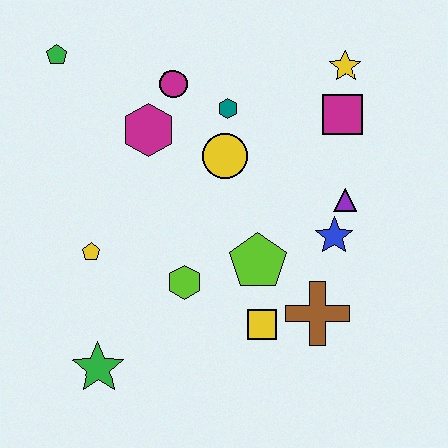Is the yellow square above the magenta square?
No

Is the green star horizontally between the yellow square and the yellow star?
No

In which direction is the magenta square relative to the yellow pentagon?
The magenta square is to the right of the yellow pentagon.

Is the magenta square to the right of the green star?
Yes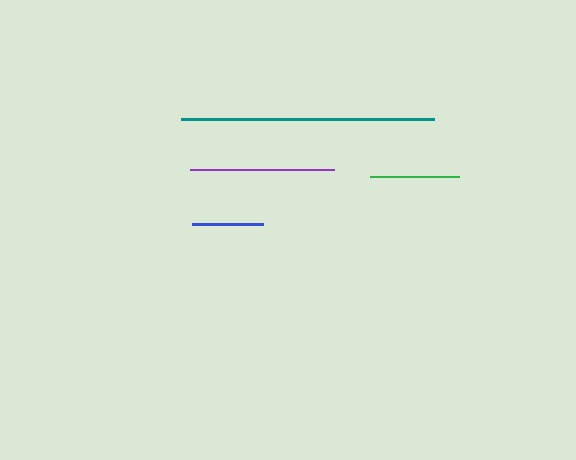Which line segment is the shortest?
The blue line is the shortest at approximately 71 pixels.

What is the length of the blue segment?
The blue segment is approximately 71 pixels long.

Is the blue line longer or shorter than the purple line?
The purple line is longer than the blue line.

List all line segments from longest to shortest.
From longest to shortest: teal, purple, green, blue.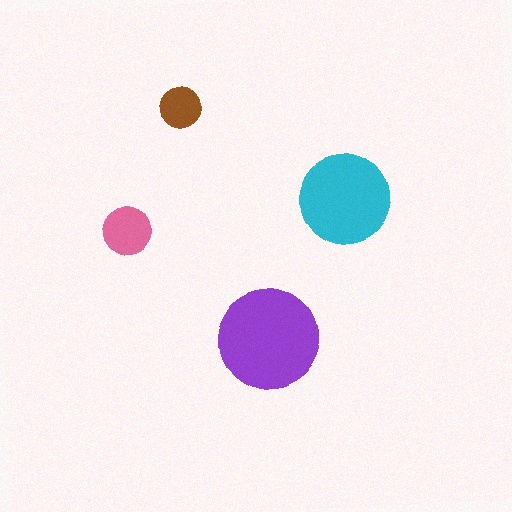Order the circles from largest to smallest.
the purple one, the cyan one, the pink one, the brown one.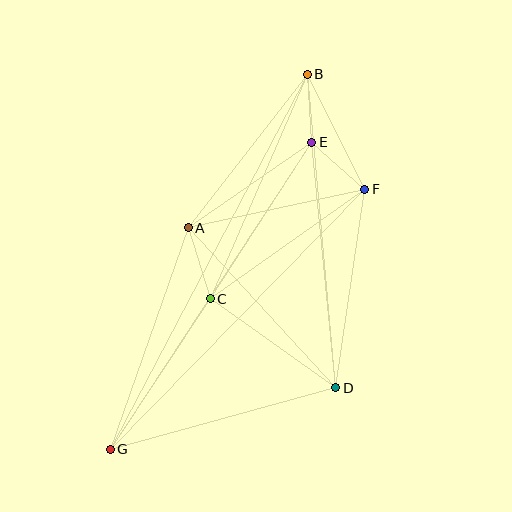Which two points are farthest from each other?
Points B and G are farthest from each other.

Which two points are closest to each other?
Points B and E are closest to each other.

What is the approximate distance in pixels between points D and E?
The distance between D and E is approximately 247 pixels.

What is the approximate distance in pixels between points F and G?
The distance between F and G is approximately 364 pixels.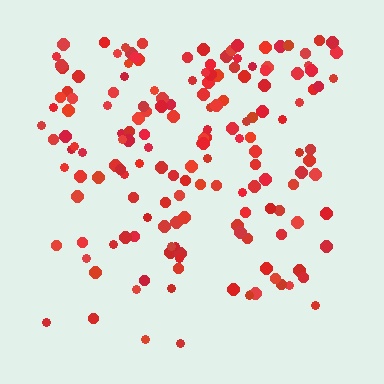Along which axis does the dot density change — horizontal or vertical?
Vertical.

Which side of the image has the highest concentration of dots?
The top.